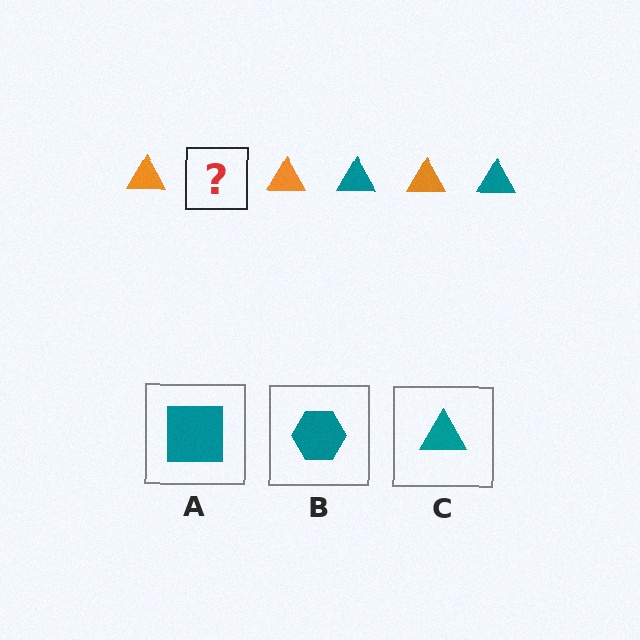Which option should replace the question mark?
Option C.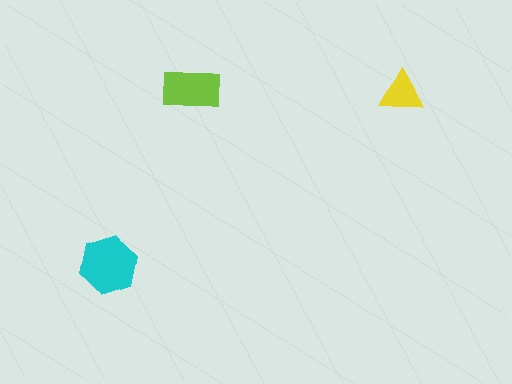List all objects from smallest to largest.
The yellow triangle, the lime rectangle, the cyan hexagon.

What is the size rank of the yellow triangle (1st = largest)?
3rd.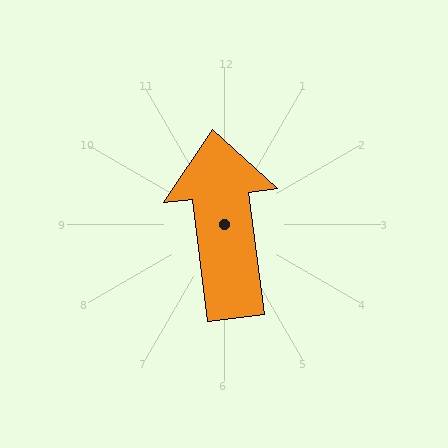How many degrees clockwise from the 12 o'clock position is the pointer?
Approximately 353 degrees.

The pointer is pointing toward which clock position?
Roughly 12 o'clock.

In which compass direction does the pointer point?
North.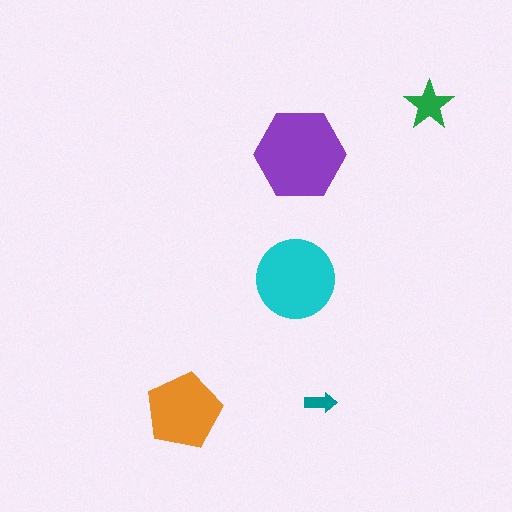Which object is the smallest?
The teal arrow.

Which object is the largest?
The purple hexagon.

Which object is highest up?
The green star is topmost.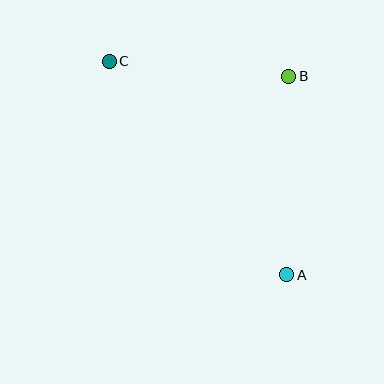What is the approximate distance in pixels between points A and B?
The distance between A and B is approximately 198 pixels.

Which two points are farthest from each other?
Points A and C are farthest from each other.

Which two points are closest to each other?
Points B and C are closest to each other.